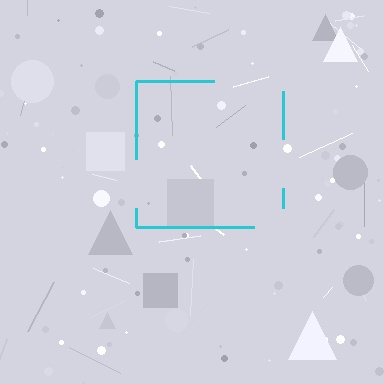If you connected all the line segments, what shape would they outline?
They would outline a square.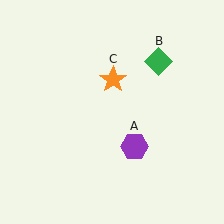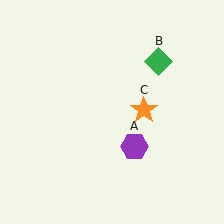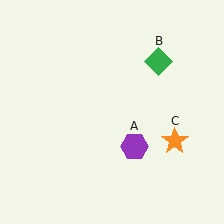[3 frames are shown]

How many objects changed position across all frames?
1 object changed position: orange star (object C).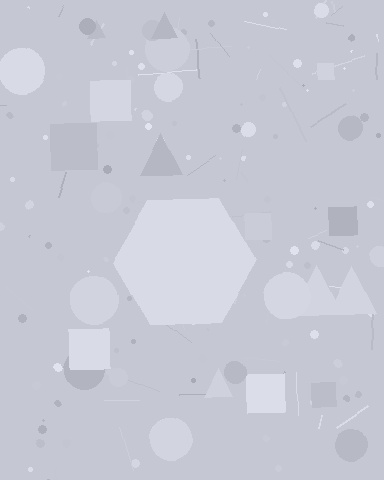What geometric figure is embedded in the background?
A hexagon is embedded in the background.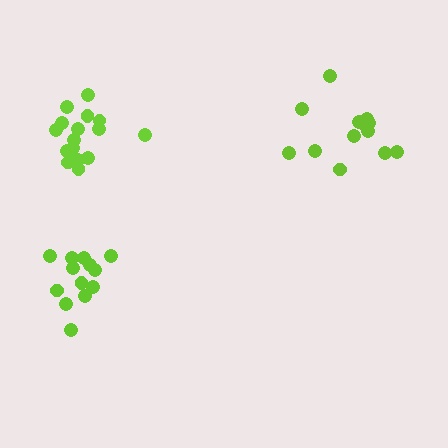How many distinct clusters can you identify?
There are 3 distinct clusters.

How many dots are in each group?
Group 1: 13 dots, Group 2: 13 dots, Group 3: 17 dots (43 total).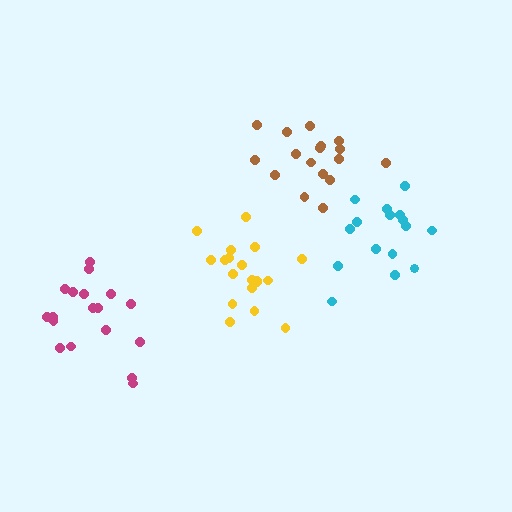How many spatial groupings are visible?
There are 4 spatial groupings.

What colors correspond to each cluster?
The clusters are colored: magenta, brown, yellow, cyan.